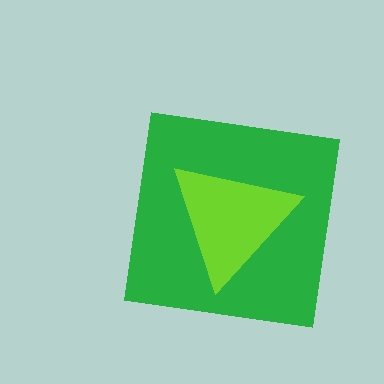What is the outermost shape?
The green square.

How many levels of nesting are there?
2.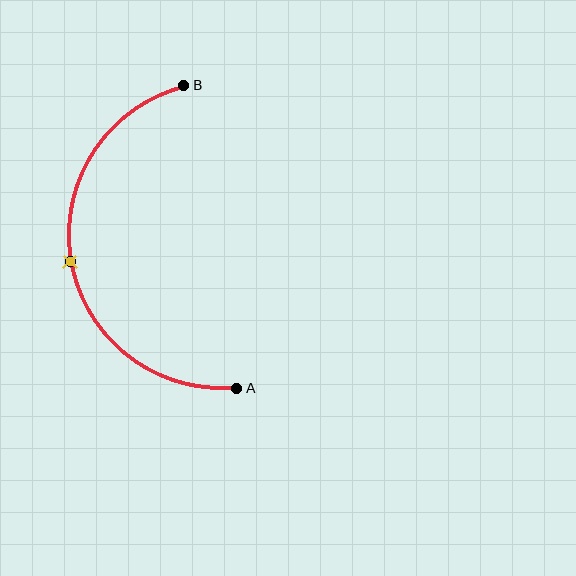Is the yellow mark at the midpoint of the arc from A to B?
Yes. The yellow mark lies on the arc at equal arc-length from both A and B — it is the arc midpoint.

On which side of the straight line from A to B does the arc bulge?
The arc bulges to the left of the straight line connecting A and B.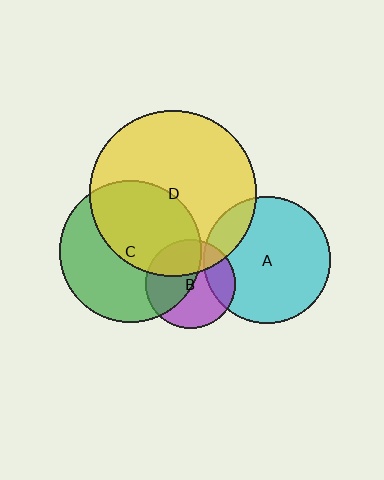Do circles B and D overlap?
Yes.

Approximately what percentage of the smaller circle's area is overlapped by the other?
Approximately 35%.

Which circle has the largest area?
Circle D (yellow).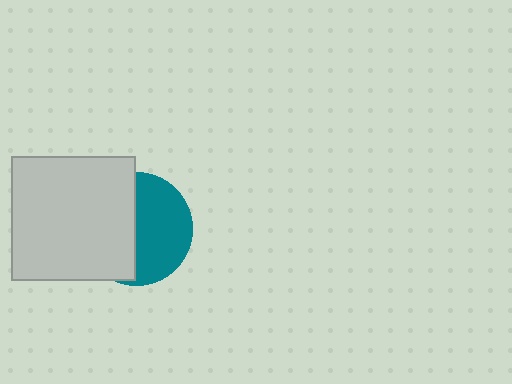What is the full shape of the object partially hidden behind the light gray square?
The partially hidden object is a teal circle.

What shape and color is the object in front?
The object in front is a light gray square.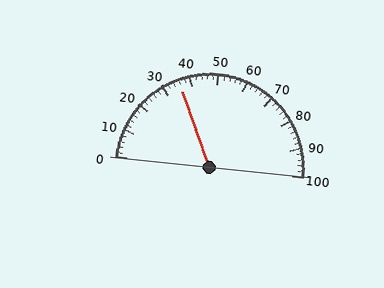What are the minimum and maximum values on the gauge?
The gauge ranges from 0 to 100.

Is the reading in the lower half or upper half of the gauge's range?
The reading is in the lower half of the range (0 to 100).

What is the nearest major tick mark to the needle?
The nearest major tick mark is 40.